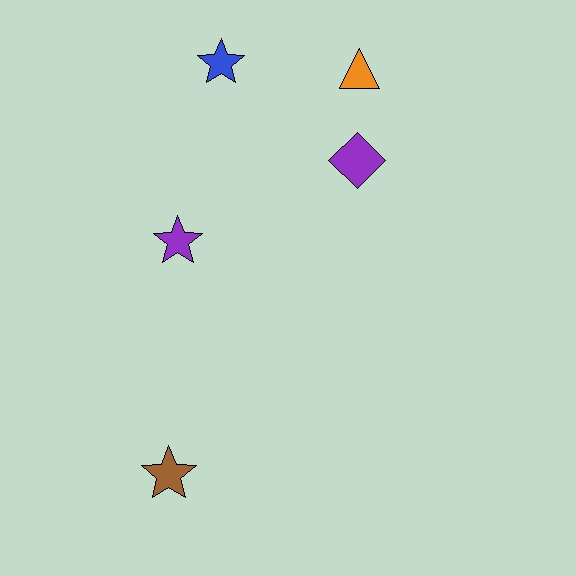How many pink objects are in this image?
There are no pink objects.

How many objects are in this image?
There are 5 objects.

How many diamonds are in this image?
There is 1 diamond.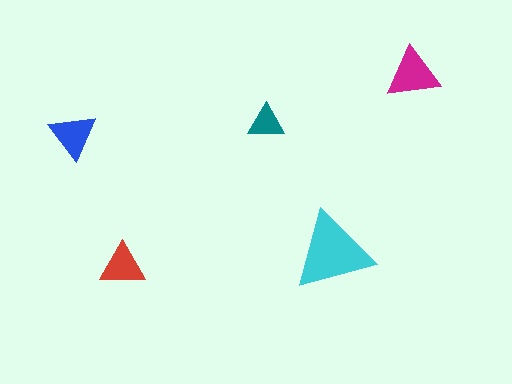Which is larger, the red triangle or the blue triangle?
The blue one.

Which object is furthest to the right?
The magenta triangle is rightmost.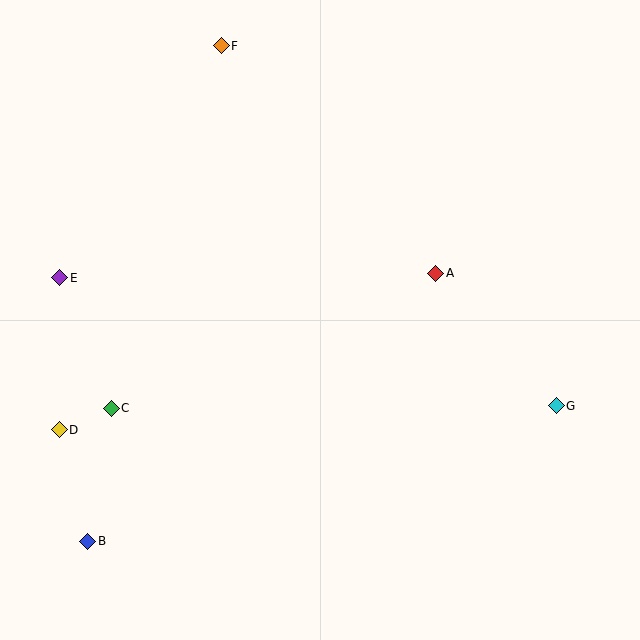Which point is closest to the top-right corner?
Point A is closest to the top-right corner.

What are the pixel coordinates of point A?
Point A is at (436, 273).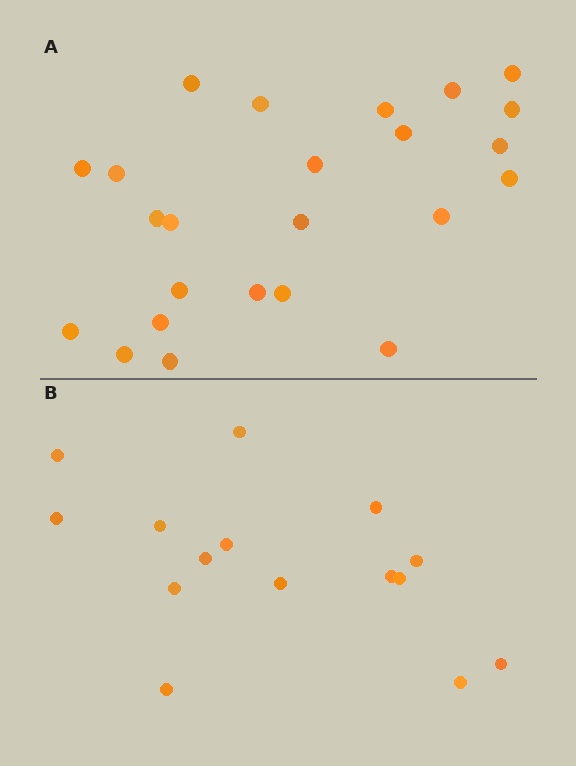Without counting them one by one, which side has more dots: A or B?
Region A (the top region) has more dots.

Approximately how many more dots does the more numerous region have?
Region A has roughly 8 or so more dots than region B.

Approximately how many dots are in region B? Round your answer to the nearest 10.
About 20 dots. (The exact count is 15, which rounds to 20.)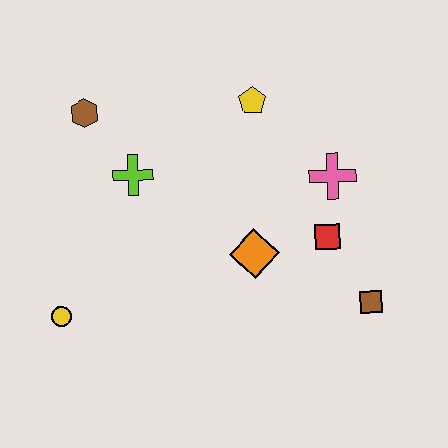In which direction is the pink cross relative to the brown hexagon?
The pink cross is to the right of the brown hexagon.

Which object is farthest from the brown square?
The brown hexagon is farthest from the brown square.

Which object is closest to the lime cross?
The brown hexagon is closest to the lime cross.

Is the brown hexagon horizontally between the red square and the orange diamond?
No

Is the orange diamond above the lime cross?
No